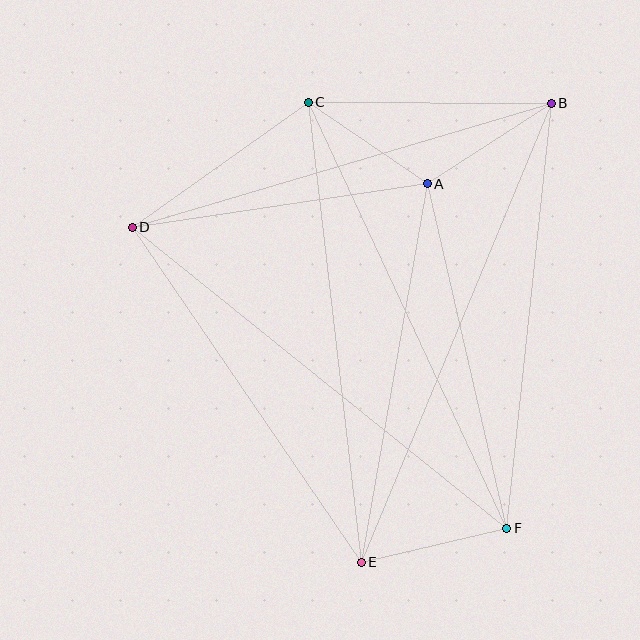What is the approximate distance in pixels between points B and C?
The distance between B and C is approximately 243 pixels.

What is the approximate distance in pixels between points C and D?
The distance between C and D is approximately 216 pixels.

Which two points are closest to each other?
Points A and C are closest to each other.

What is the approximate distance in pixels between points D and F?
The distance between D and F is approximately 480 pixels.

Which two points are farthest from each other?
Points B and E are farthest from each other.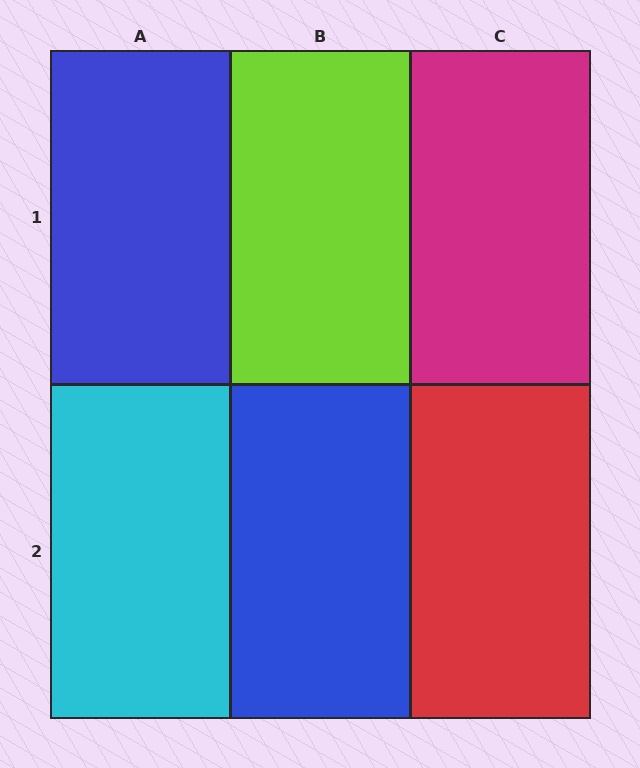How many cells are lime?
1 cell is lime.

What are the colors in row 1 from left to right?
Blue, lime, magenta.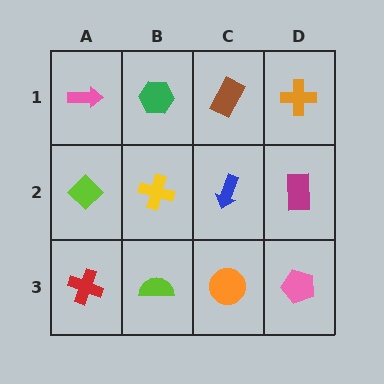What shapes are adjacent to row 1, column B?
A yellow cross (row 2, column B), a pink arrow (row 1, column A), a brown rectangle (row 1, column C).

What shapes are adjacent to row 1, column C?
A blue arrow (row 2, column C), a green hexagon (row 1, column B), an orange cross (row 1, column D).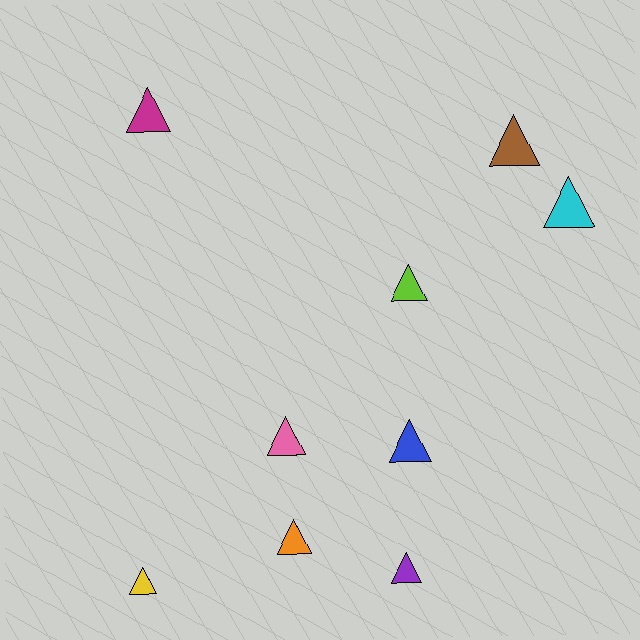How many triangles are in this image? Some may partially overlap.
There are 9 triangles.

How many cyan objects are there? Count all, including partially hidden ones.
There is 1 cyan object.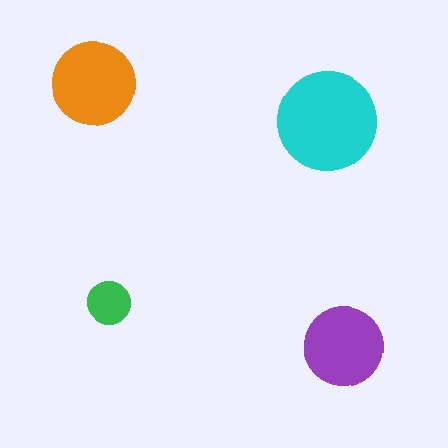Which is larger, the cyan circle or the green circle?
The cyan one.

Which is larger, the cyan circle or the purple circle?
The cyan one.